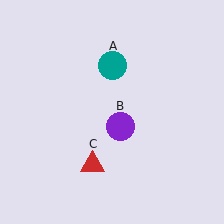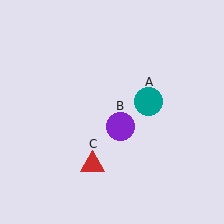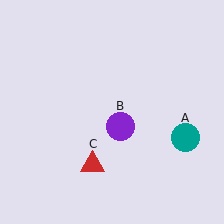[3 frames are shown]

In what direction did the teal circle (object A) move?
The teal circle (object A) moved down and to the right.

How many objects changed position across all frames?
1 object changed position: teal circle (object A).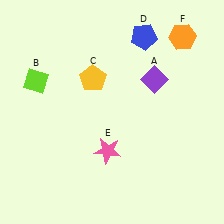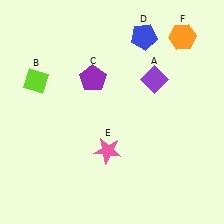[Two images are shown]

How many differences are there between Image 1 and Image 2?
There is 1 difference between the two images.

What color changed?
The pentagon (C) changed from yellow in Image 1 to purple in Image 2.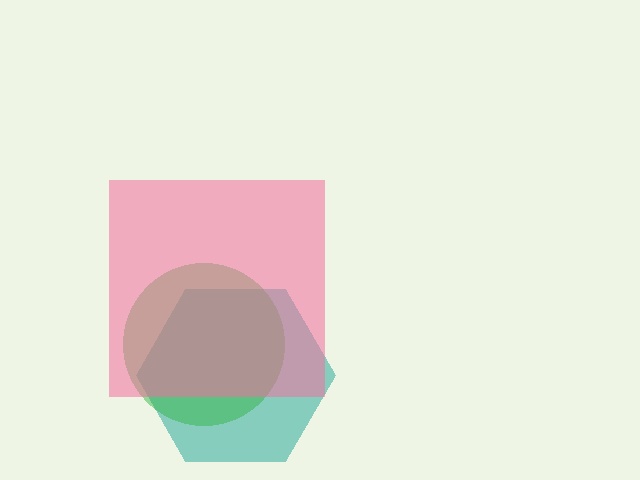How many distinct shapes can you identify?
There are 3 distinct shapes: a teal hexagon, a green circle, a pink square.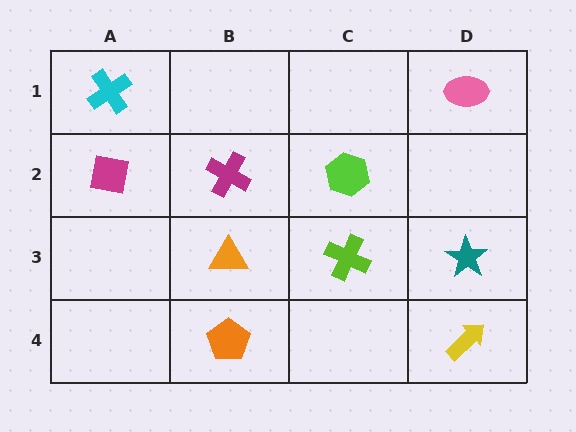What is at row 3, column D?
A teal star.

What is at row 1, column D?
A pink ellipse.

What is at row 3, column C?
A lime cross.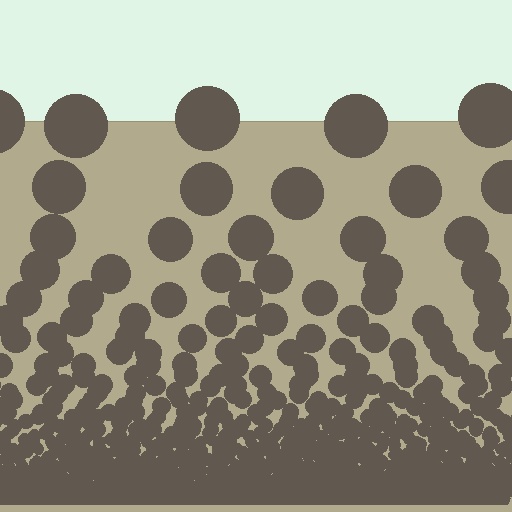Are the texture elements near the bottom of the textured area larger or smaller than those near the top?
Smaller. The gradient is inverted — elements near the bottom are smaller and denser.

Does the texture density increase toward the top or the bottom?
Density increases toward the bottom.